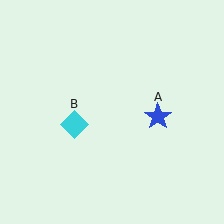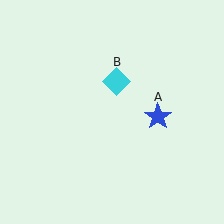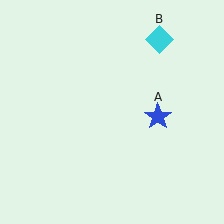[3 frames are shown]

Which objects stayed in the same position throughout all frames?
Blue star (object A) remained stationary.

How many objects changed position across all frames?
1 object changed position: cyan diamond (object B).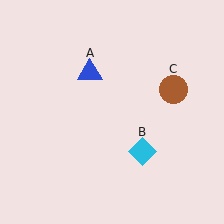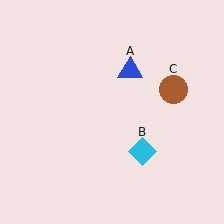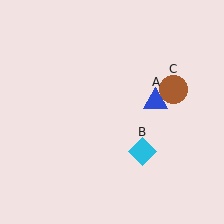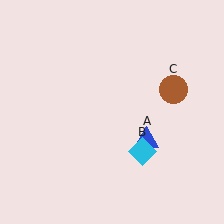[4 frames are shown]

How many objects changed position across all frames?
1 object changed position: blue triangle (object A).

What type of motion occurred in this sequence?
The blue triangle (object A) rotated clockwise around the center of the scene.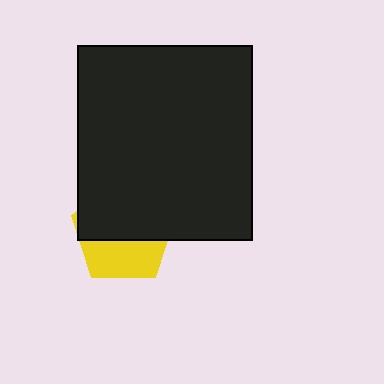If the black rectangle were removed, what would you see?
You would see the complete yellow pentagon.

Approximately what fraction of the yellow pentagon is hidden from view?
Roughly 61% of the yellow pentagon is hidden behind the black rectangle.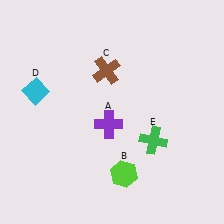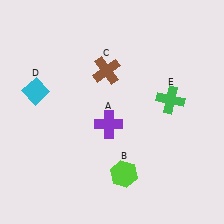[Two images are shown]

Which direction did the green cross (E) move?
The green cross (E) moved up.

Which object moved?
The green cross (E) moved up.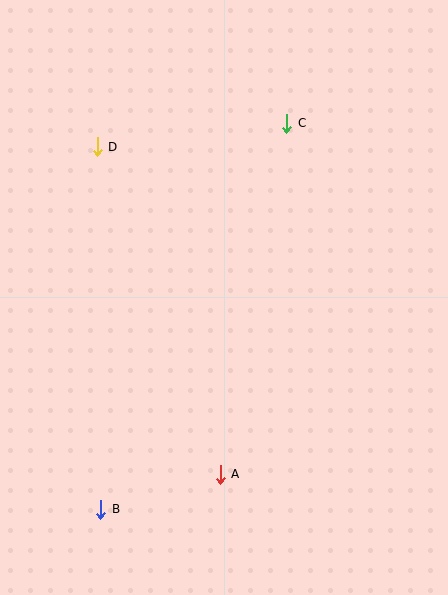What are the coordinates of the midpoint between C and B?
The midpoint between C and B is at (194, 316).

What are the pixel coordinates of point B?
Point B is at (101, 509).